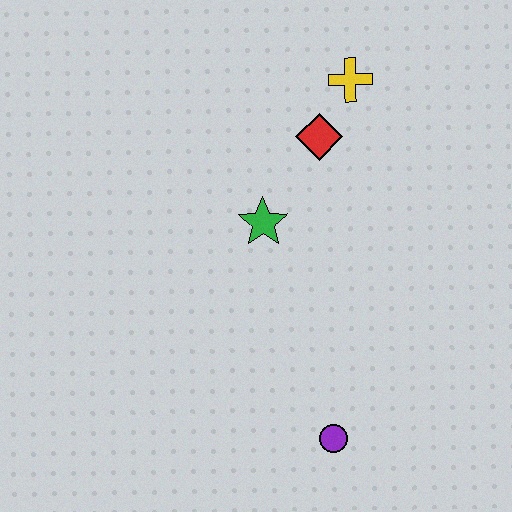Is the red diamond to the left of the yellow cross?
Yes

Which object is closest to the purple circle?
The green star is closest to the purple circle.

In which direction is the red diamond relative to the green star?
The red diamond is above the green star.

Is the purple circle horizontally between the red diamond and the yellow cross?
Yes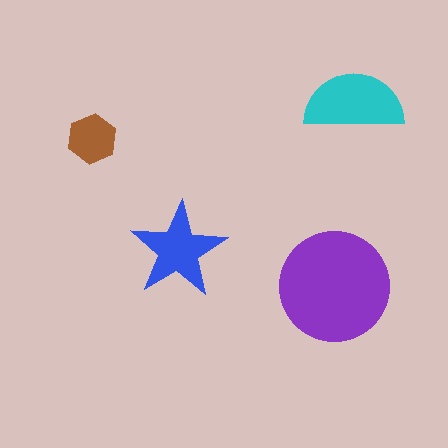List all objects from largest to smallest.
The purple circle, the cyan semicircle, the blue star, the brown hexagon.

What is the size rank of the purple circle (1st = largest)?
1st.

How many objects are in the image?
There are 4 objects in the image.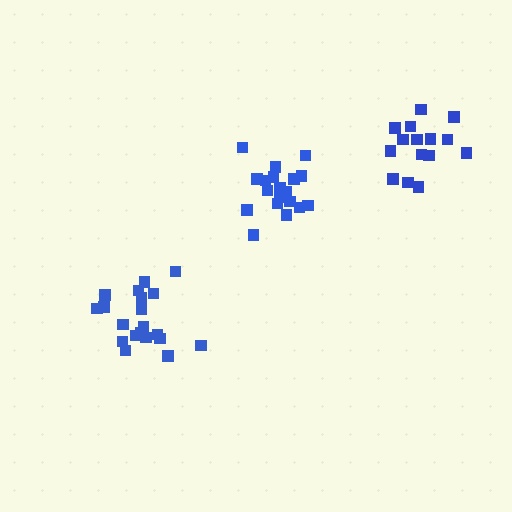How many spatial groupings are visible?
There are 3 spatial groupings.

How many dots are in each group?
Group 1: 21 dots, Group 2: 19 dots, Group 3: 15 dots (55 total).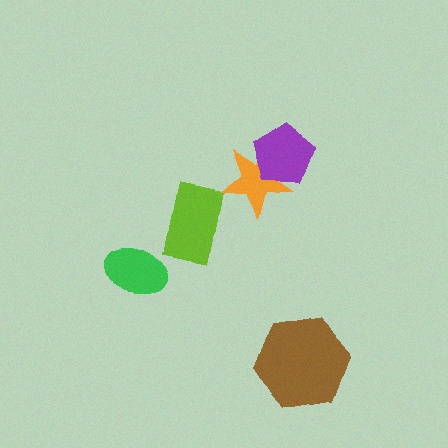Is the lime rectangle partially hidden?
No, no other shape covers it.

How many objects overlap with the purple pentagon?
1 object overlaps with the purple pentagon.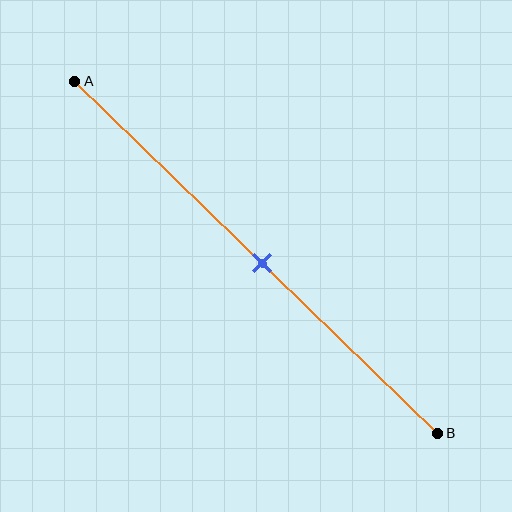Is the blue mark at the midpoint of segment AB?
Yes, the mark is approximately at the midpoint.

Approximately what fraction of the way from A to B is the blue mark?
The blue mark is approximately 50% of the way from A to B.